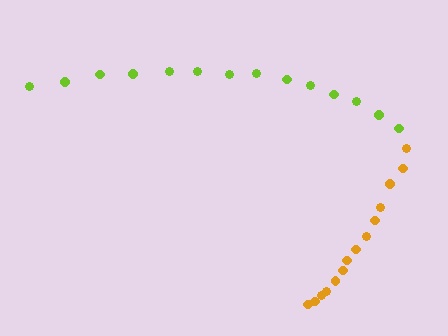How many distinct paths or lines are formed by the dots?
There are 2 distinct paths.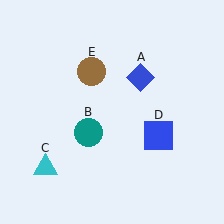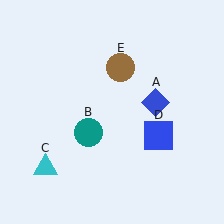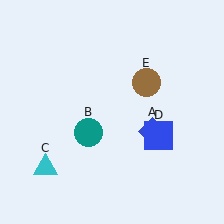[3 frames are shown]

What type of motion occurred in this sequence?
The blue diamond (object A), brown circle (object E) rotated clockwise around the center of the scene.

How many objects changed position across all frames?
2 objects changed position: blue diamond (object A), brown circle (object E).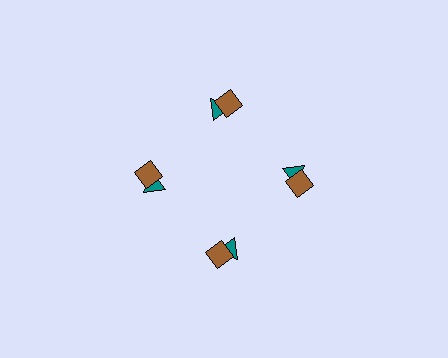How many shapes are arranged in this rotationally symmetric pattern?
There are 8 shapes, arranged in 4 groups of 2.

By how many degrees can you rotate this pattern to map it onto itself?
The pattern maps onto itself every 90 degrees of rotation.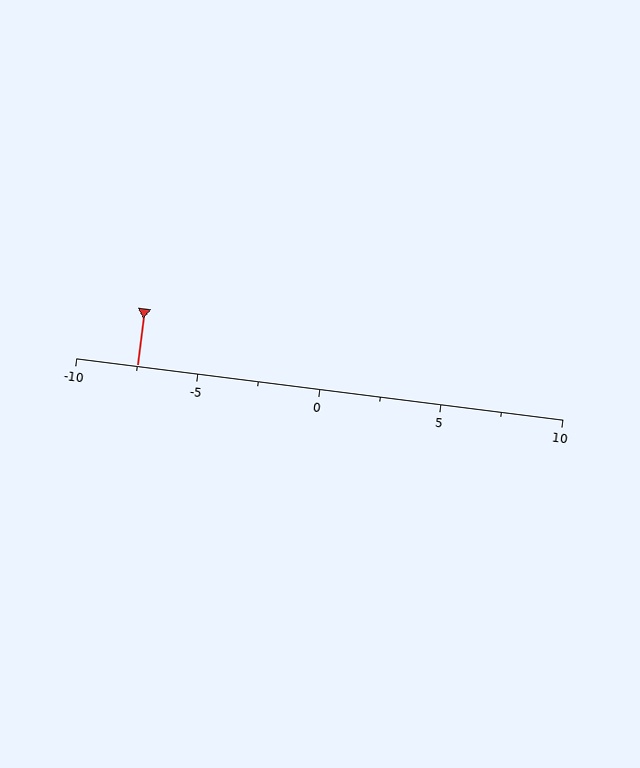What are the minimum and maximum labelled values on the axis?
The axis runs from -10 to 10.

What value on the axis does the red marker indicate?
The marker indicates approximately -7.5.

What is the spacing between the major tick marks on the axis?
The major ticks are spaced 5 apart.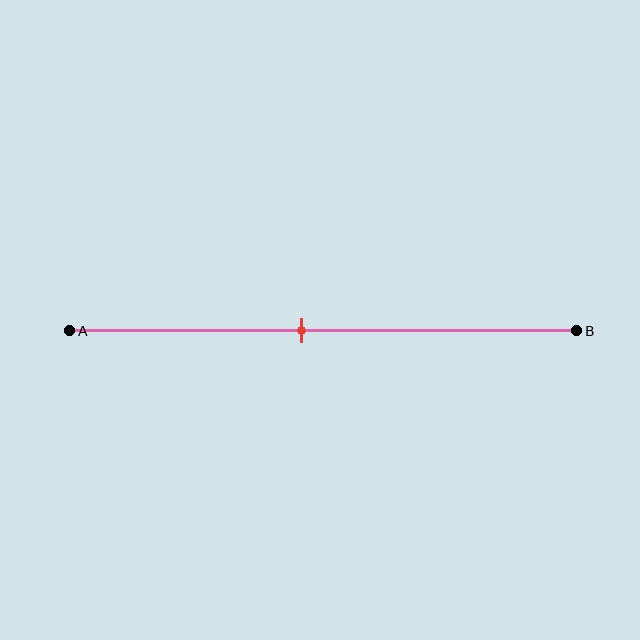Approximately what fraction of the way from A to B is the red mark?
The red mark is approximately 45% of the way from A to B.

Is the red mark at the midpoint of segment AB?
No, the mark is at about 45% from A, not at the 50% midpoint.